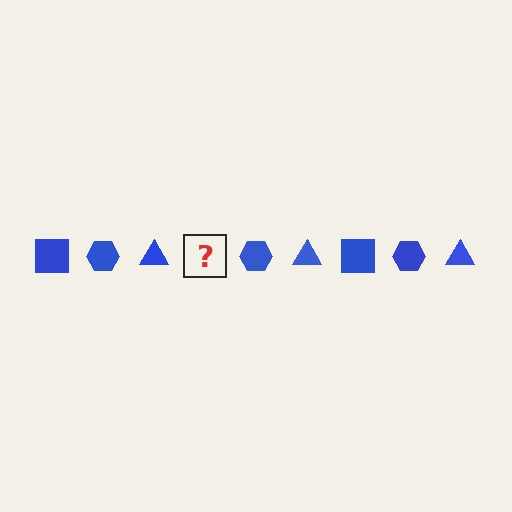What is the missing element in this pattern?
The missing element is a blue square.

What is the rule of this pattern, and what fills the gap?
The rule is that the pattern cycles through square, hexagon, triangle shapes in blue. The gap should be filled with a blue square.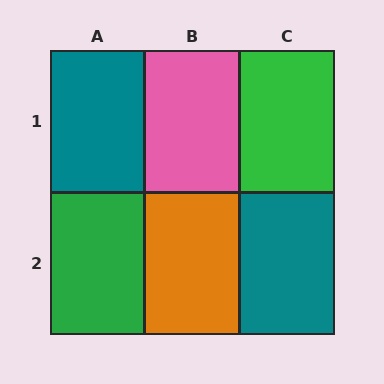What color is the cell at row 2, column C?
Teal.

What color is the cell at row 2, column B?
Orange.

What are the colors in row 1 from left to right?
Teal, pink, green.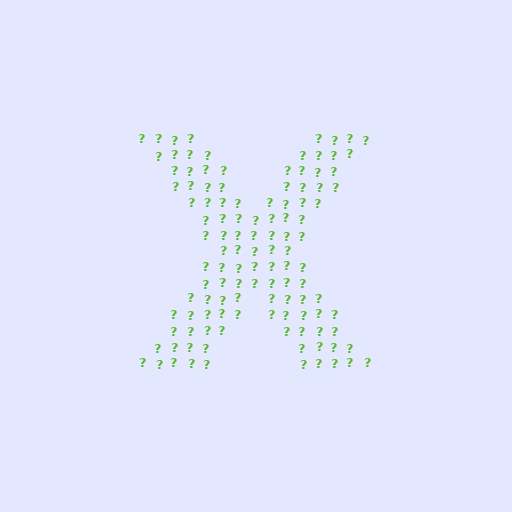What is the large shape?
The large shape is the letter X.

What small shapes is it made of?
It is made of small question marks.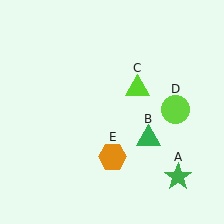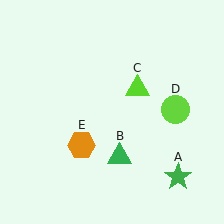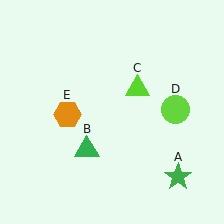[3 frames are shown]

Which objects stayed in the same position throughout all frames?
Green star (object A) and lime triangle (object C) and lime circle (object D) remained stationary.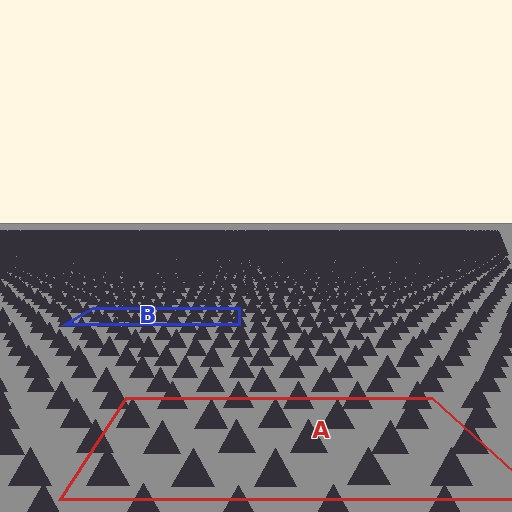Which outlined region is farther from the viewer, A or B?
Region B is farther from the viewer — the texture elements inside it appear smaller and more densely packed.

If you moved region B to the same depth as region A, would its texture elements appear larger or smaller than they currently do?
They would appear larger. At a closer depth, the same texture elements are projected at a bigger on-screen size.